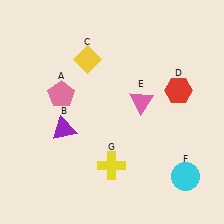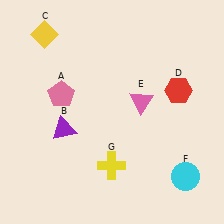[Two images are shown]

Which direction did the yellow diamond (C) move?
The yellow diamond (C) moved left.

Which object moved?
The yellow diamond (C) moved left.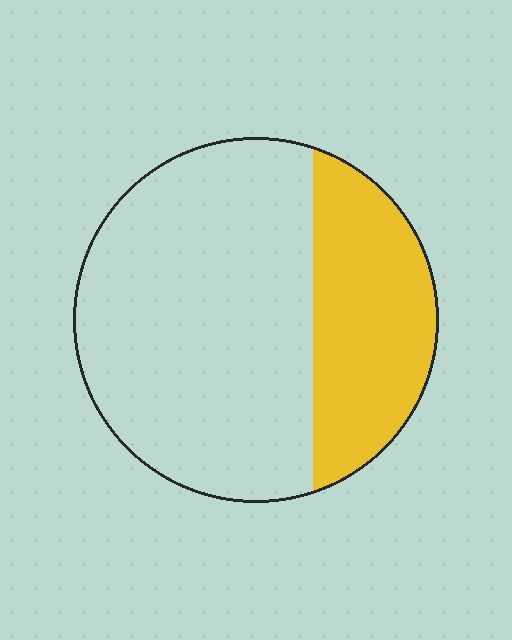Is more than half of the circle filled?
No.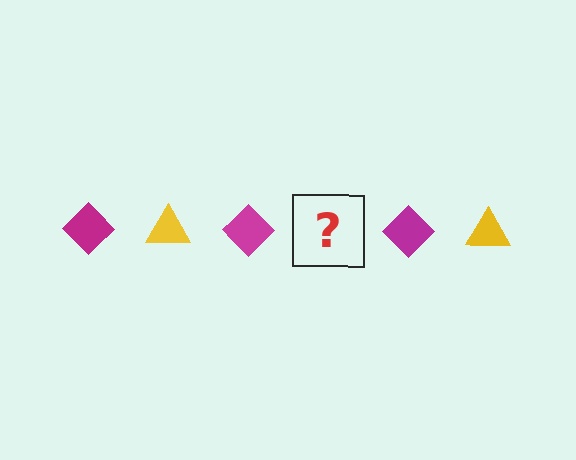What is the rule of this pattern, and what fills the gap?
The rule is that the pattern alternates between magenta diamond and yellow triangle. The gap should be filled with a yellow triangle.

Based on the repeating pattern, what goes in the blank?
The blank should be a yellow triangle.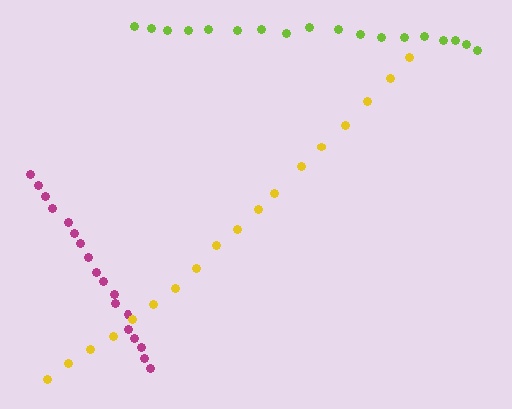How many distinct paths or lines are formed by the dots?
There are 3 distinct paths.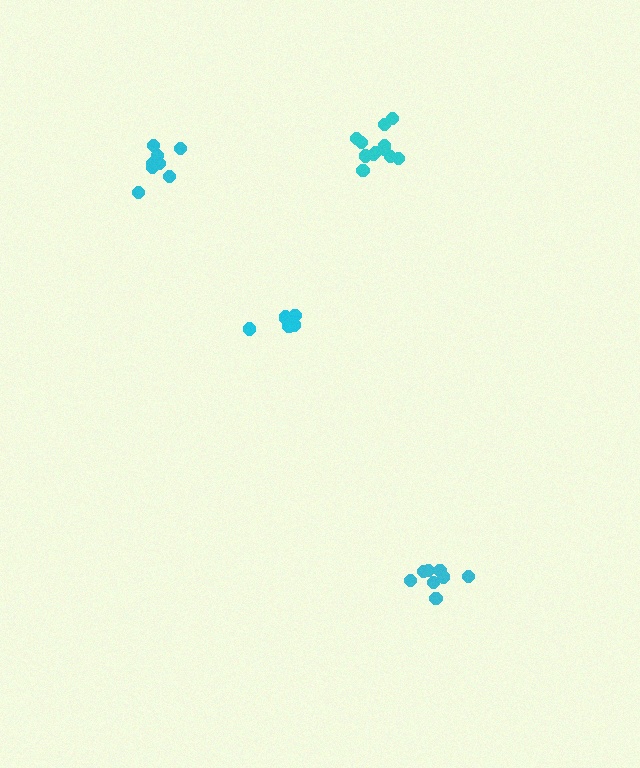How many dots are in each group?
Group 1: 8 dots, Group 2: 6 dots, Group 3: 12 dots, Group 4: 8 dots (34 total).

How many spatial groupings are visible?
There are 4 spatial groupings.